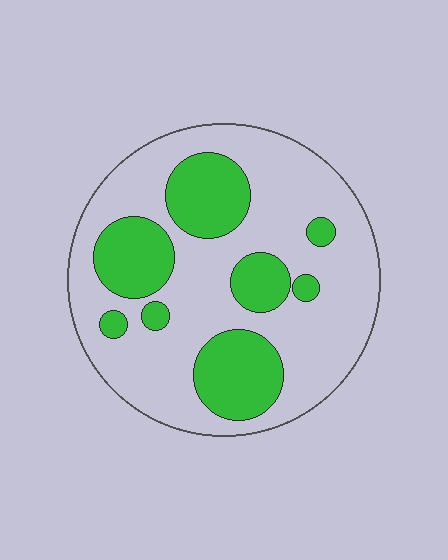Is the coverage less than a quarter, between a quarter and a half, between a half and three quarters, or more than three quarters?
Between a quarter and a half.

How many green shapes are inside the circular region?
8.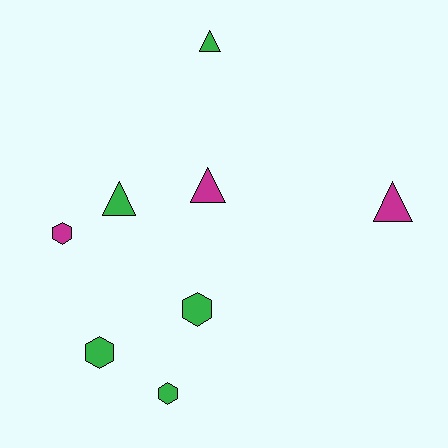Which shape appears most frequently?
Triangle, with 4 objects.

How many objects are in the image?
There are 8 objects.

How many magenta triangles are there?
There are 2 magenta triangles.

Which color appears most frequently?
Green, with 5 objects.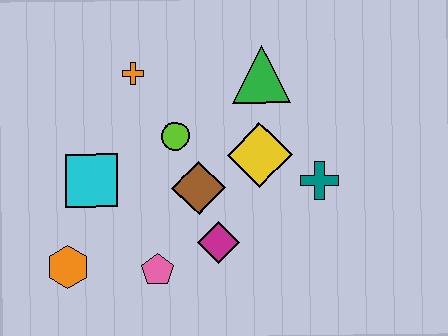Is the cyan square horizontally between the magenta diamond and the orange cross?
No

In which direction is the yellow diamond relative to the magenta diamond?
The yellow diamond is above the magenta diamond.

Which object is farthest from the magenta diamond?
The orange cross is farthest from the magenta diamond.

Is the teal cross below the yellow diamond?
Yes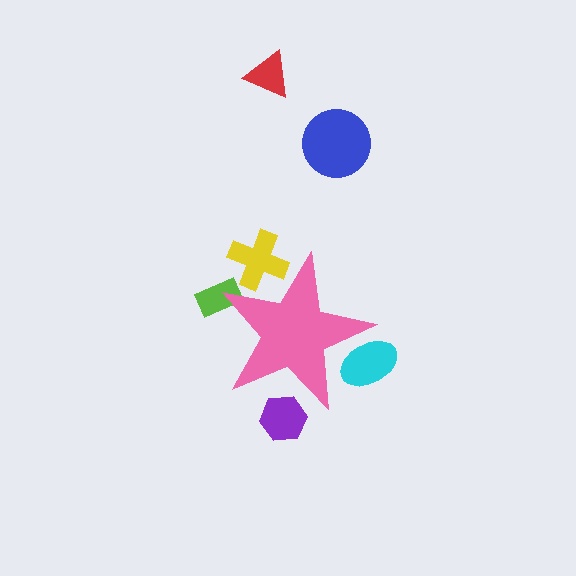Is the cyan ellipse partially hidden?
Yes, the cyan ellipse is partially hidden behind the pink star.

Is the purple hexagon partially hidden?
Yes, the purple hexagon is partially hidden behind the pink star.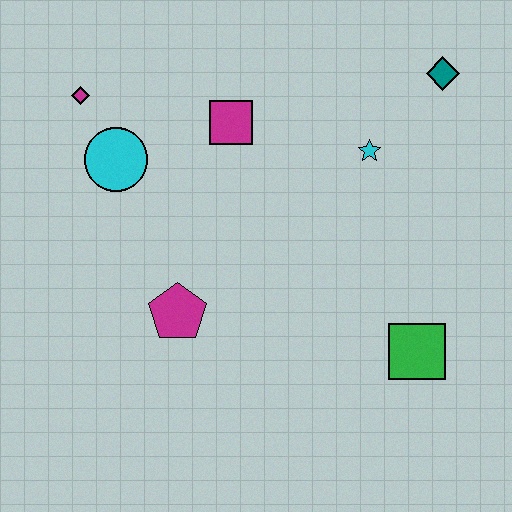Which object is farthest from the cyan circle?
The green square is farthest from the cyan circle.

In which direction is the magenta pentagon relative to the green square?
The magenta pentagon is to the left of the green square.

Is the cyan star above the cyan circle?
Yes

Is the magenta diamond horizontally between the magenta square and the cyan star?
No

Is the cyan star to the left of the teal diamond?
Yes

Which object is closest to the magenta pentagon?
The cyan circle is closest to the magenta pentagon.